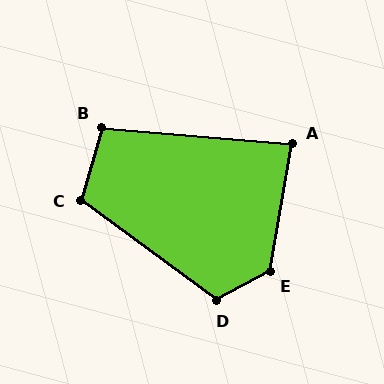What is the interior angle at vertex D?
Approximately 115 degrees (obtuse).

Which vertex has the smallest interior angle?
A, at approximately 85 degrees.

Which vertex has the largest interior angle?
E, at approximately 129 degrees.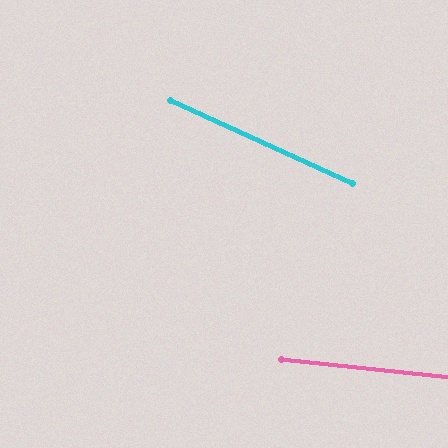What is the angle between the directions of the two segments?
Approximately 18 degrees.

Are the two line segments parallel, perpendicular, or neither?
Neither parallel nor perpendicular — they differ by about 18°.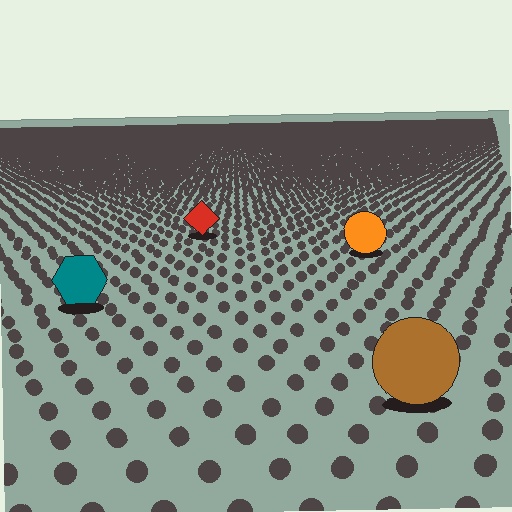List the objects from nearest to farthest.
From nearest to farthest: the brown circle, the teal hexagon, the orange circle, the red diamond.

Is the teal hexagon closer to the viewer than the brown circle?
No. The brown circle is closer — you can tell from the texture gradient: the ground texture is coarser near it.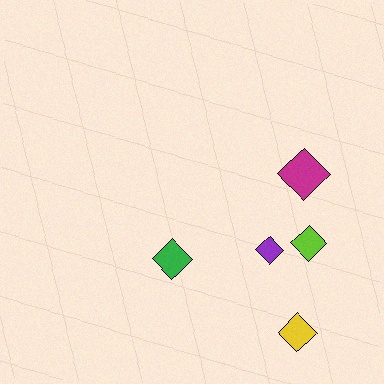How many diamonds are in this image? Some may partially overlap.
There are 5 diamonds.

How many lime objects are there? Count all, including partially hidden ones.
There is 1 lime object.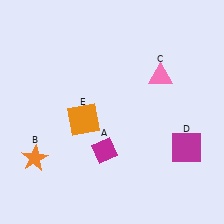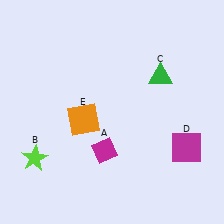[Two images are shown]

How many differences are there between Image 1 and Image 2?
There are 2 differences between the two images.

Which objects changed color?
B changed from orange to lime. C changed from pink to green.